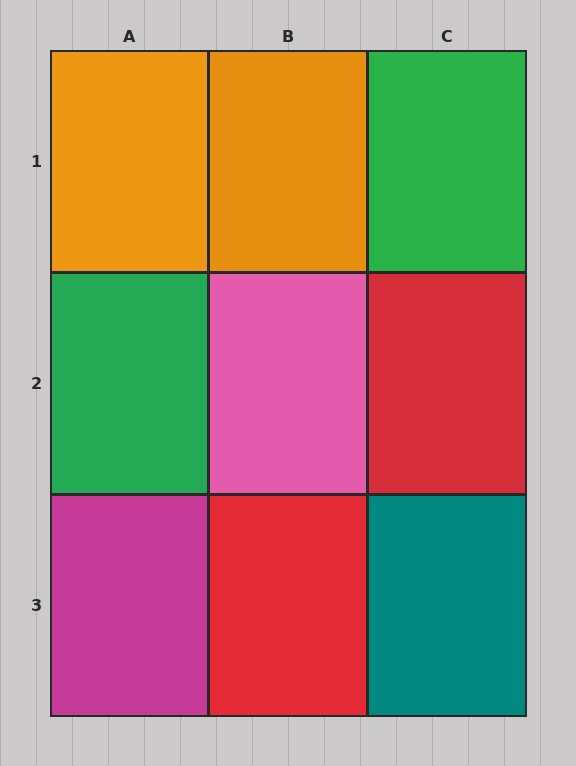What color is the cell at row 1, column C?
Green.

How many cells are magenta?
1 cell is magenta.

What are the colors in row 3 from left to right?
Magenta, red, teal.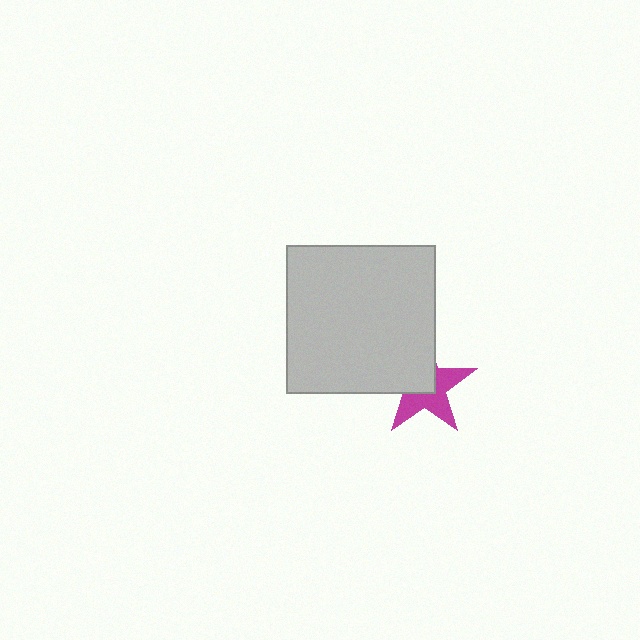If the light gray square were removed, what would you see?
You would see the complete magenta star.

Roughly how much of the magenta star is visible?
About half of it is visible (roughly 53%).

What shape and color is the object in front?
The object in front is a light gray square.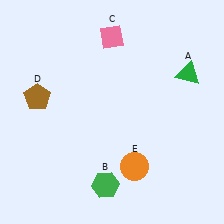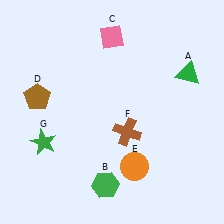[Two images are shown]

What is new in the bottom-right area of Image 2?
A brown cross (F) was added in the bottom-right area of Image 2.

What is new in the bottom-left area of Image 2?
A green star (G) was added in the bottom-left area of Image 2.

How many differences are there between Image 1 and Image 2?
There are 2 differences between the two images.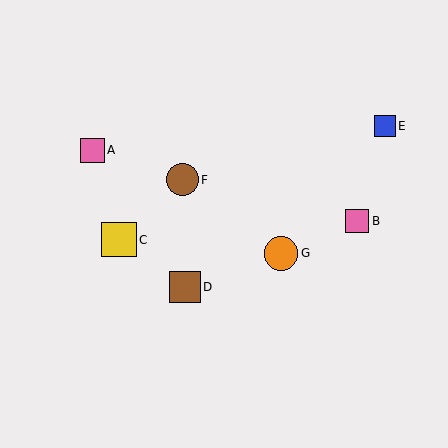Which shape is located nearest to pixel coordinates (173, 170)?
The brown circle (labeled F) at (182, 180) is nearest to that location.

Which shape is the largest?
The yellow square (labeled C) is the largest.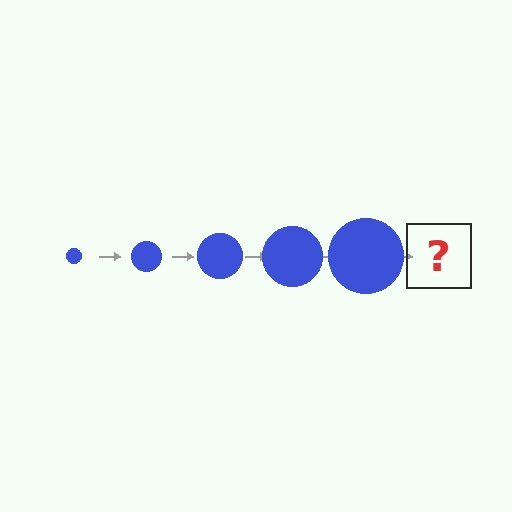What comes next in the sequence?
The next element should be a blue circle, larger than the previous one.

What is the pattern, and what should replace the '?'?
The pattern is that the circle gets progressively larger each step. The '?' should be a blue circle, larger than the previous one.